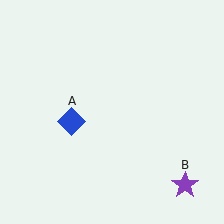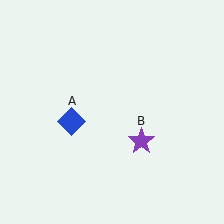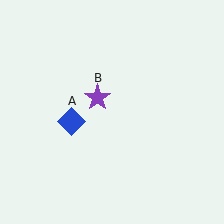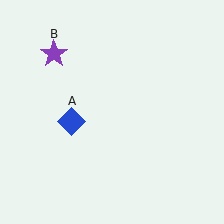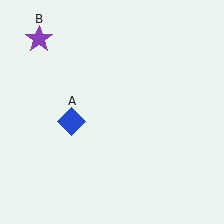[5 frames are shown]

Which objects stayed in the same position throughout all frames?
Blue diamond (object A) remained stationary.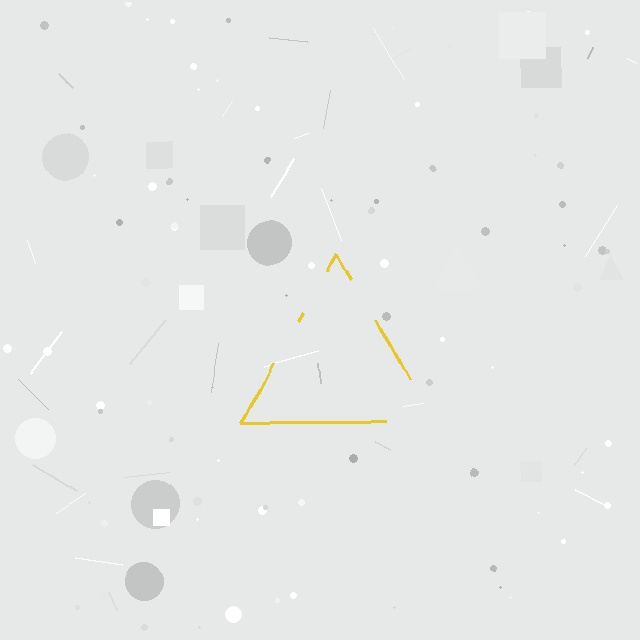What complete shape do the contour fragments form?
The contour fragments form a triangle.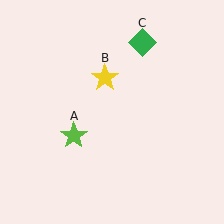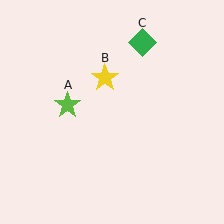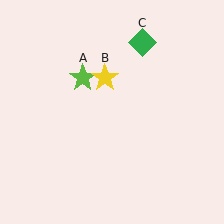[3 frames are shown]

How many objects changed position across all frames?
1 object changed position: lime star (object A).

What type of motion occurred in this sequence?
The lime star (object A) rotated clockwise around the center of the scene.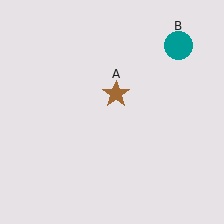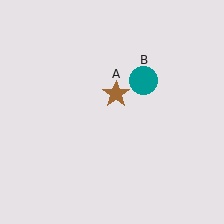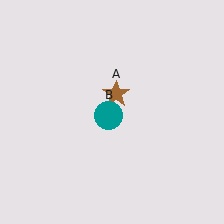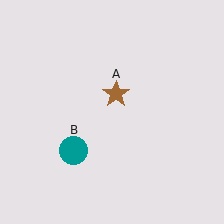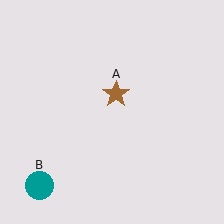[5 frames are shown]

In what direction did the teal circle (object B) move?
The teal circle (object B) moved down and to the left.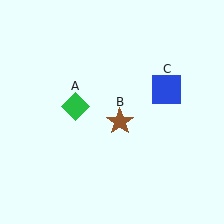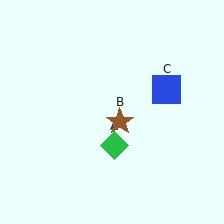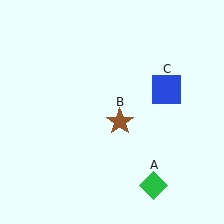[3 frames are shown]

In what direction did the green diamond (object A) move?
The green diamond (object A) moved down and to the right.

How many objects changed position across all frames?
1 object changed position: green diamond (object A).